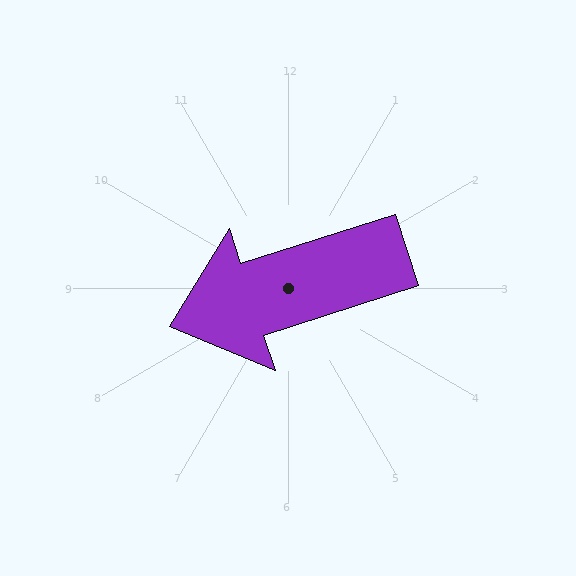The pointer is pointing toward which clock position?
Roughly 8 o'clock.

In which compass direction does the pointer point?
West.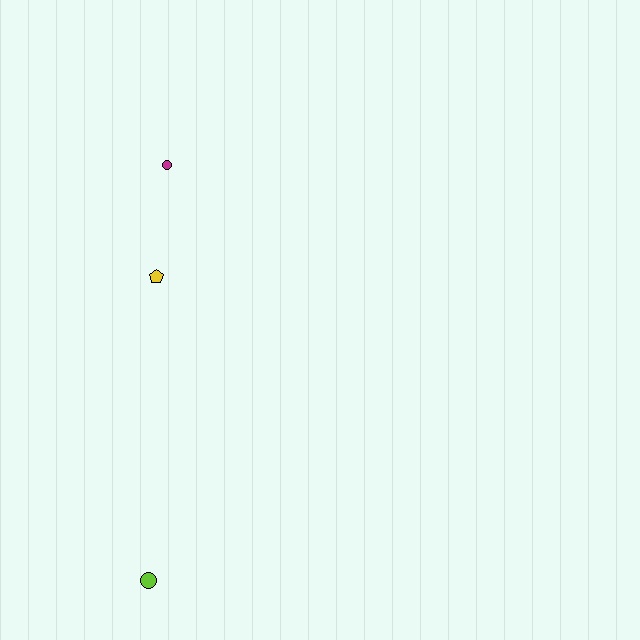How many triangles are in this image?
There are no triangles.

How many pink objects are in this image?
There are no pink objects.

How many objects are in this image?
There are 3 objects.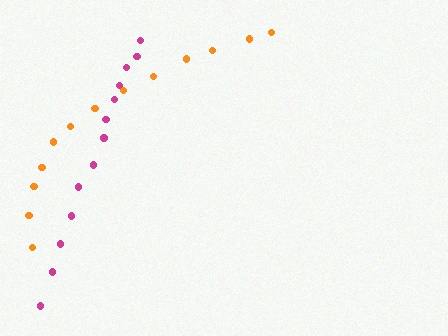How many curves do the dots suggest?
There are 2 distinct paths.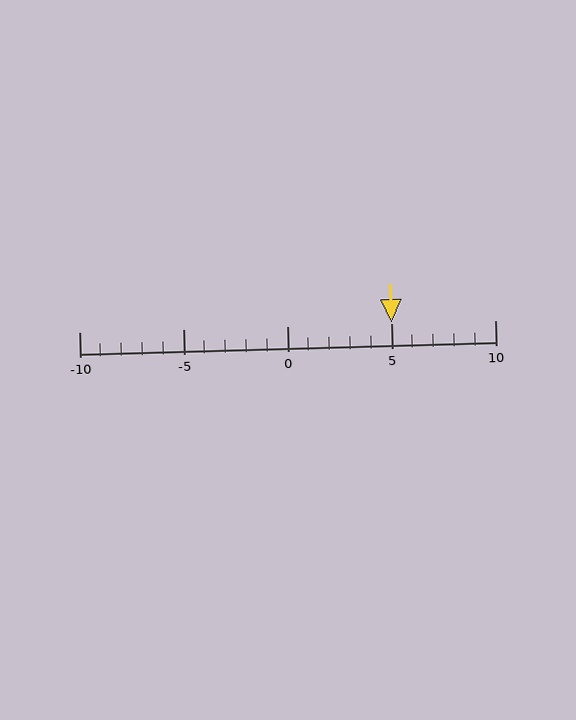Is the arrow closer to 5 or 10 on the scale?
The arrow is closer to 5.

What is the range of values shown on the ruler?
The ruler shows values from -10 to 10.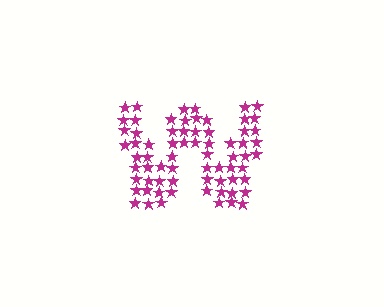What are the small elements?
The small elements are stars.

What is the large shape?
The large shape is the letter W.